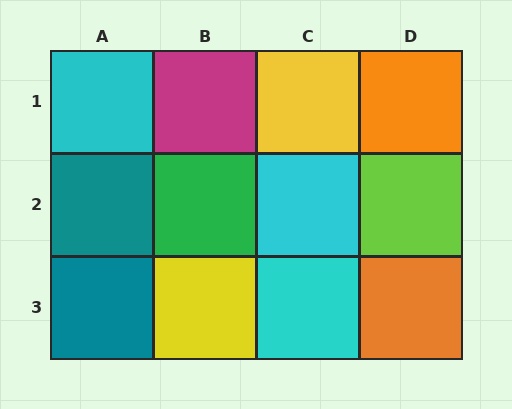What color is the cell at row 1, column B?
Magenta.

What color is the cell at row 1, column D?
Orange.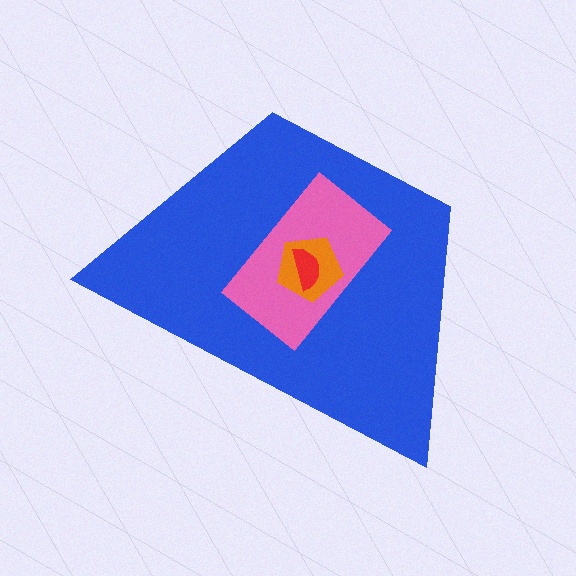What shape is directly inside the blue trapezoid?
The pink rectangle.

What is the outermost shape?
The blue trapezoid.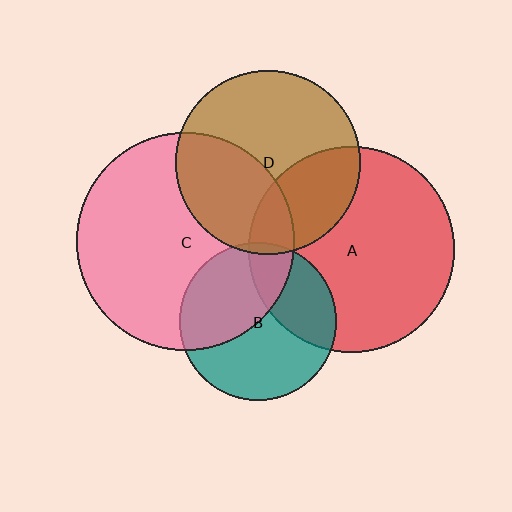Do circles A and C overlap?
Yes.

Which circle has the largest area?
Circle C (pink).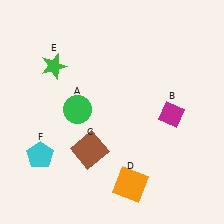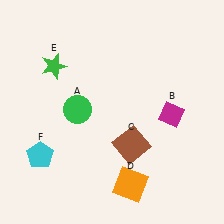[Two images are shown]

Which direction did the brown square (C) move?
The brown square (C) moved right.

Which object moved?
The brown square (C) moved right.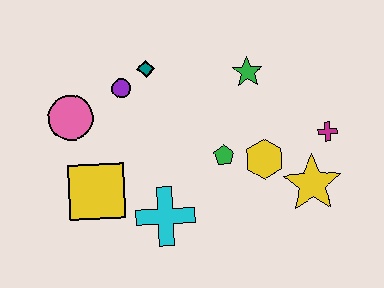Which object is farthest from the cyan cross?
The magenta cross is farthest from the cyan cross.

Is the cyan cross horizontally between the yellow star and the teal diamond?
Yes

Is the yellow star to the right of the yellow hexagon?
Yes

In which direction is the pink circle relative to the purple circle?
The pink circle is to the left of the purple circle.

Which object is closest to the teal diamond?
The purple circle is closest to the teal diamond.